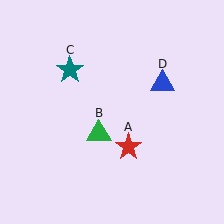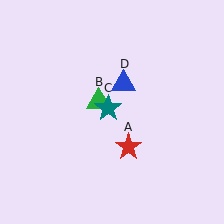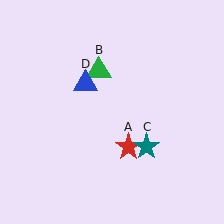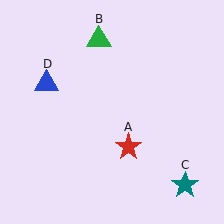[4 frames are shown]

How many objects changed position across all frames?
3 objects changed position: green triangle (object B), teal star (object C), blue triangle (object D).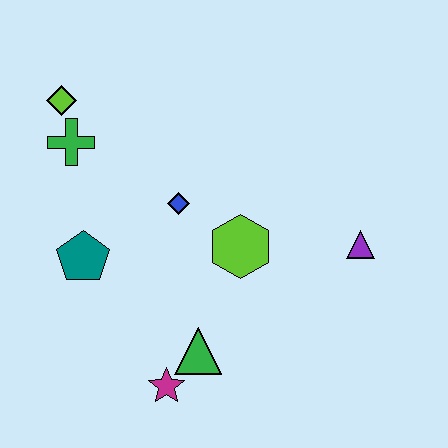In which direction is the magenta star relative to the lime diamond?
The magenta star is below the lime diamond.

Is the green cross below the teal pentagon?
No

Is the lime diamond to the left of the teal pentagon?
Yes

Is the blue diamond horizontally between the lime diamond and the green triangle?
Yes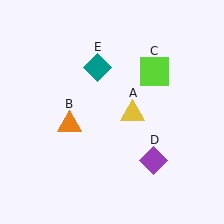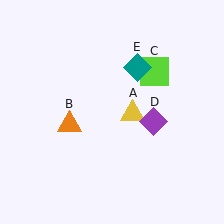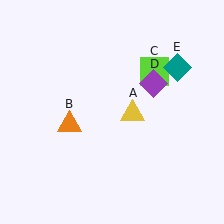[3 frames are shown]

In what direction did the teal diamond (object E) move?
The teal diamond (object E) moved right.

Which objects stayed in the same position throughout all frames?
Yellow triangle (object A) and orange triangle (object B) and lime square (object C) remained stationary.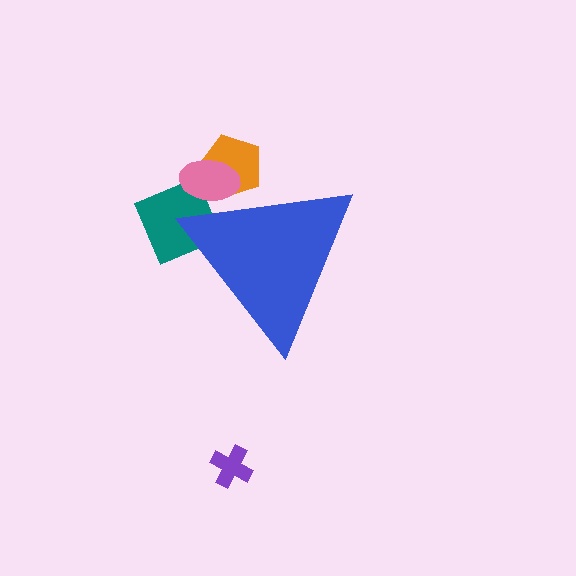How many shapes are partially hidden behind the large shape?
3 shapes are partially hidden.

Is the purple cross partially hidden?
No, the purple cross is fully visible.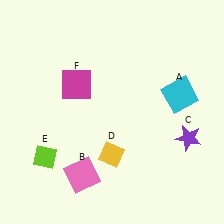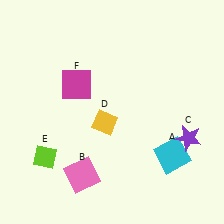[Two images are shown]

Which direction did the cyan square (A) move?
The cyan square (A) moved down.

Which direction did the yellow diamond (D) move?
The yellow diamond (D) moved up.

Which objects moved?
The objects that moved are: the cyan square (A), the yellow diamond (D).